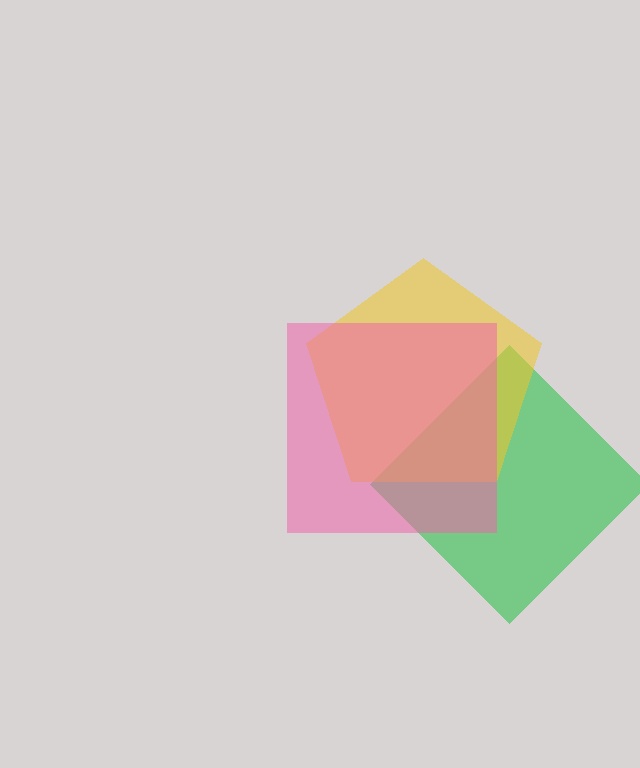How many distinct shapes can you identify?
There are 3 distinct shapes: a green diamond, a yellow pentagon, a pink square.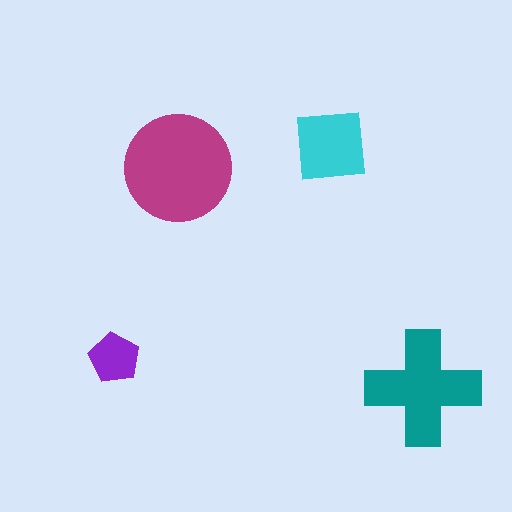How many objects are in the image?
There are 4 objects in the image.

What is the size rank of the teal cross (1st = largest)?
2nd.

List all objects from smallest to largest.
The purple pentagon, the cyan square, the teal cross, the magenta circle.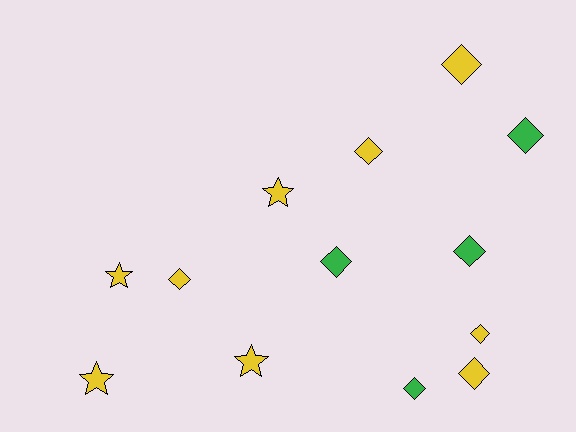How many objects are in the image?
There are 13 objects.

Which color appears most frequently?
Yellow, with 9 objects.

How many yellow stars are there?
There are 4 yellow stars.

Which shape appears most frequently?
Diamond, with 9 objects.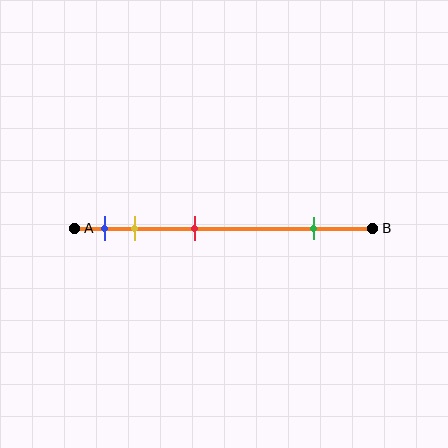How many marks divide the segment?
There are 4 marks dividing the segment.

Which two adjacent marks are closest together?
The blue and yellow marks are the closest adjacent pair.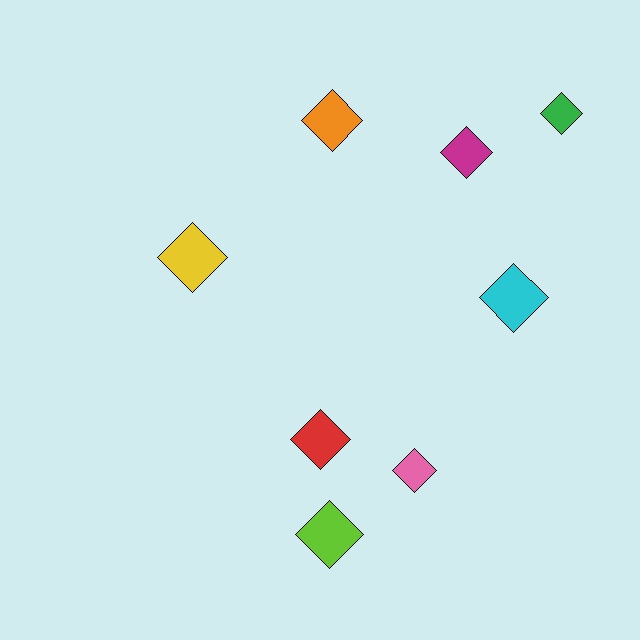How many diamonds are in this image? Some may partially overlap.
There are 8 diamonds.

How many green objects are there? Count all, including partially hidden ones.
There is 1 green object.